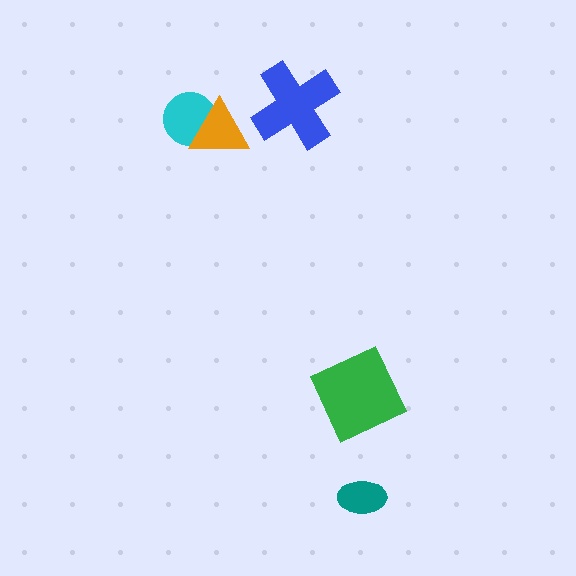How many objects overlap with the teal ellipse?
0 objects overlap with the teal ellipse.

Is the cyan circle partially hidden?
Yes, it is partially covered by another shape.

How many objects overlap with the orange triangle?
1 object overlaps with the orange triangle.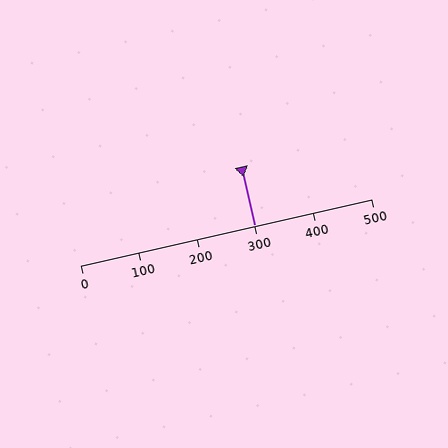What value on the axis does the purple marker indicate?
The marker indicates approximately 300.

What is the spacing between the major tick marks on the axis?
The major ticks are spaced 100 apart.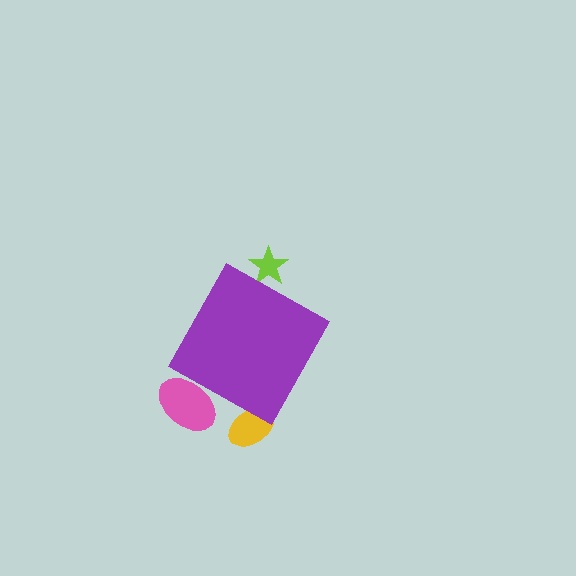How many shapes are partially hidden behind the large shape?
3 shapes are partially hidden.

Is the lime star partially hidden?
Yes, the lime star is partially hidden behind the purple diamond.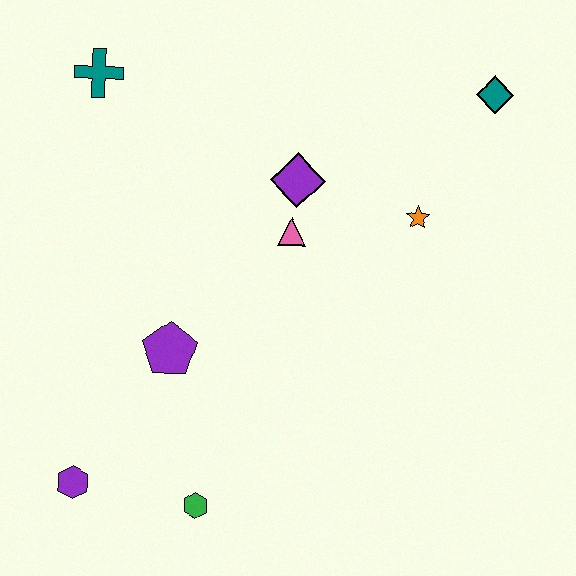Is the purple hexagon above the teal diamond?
No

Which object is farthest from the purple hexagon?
The teal diamond is farthest from the purple hexagon.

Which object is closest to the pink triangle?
The purple diamond is closest to the pink triangle.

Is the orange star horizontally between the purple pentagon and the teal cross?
No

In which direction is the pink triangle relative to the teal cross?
The pink triangle is to the right of the teal cross.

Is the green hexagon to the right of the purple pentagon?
Yes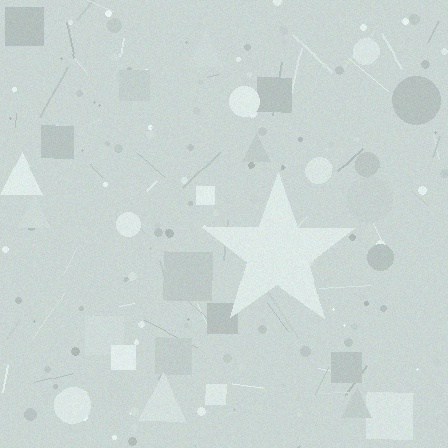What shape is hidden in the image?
A star is hidden in the image.